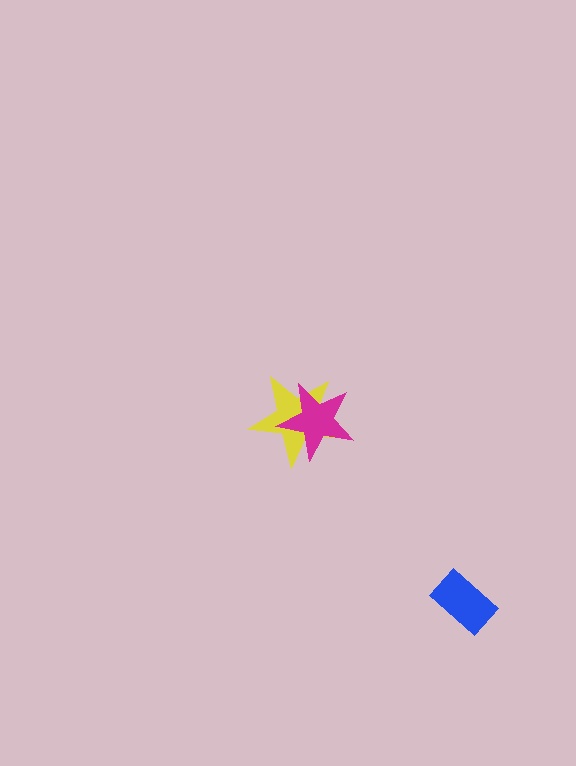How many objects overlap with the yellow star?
1 object overlaps with the yellow star.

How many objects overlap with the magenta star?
1 object overlaps with the magenta star.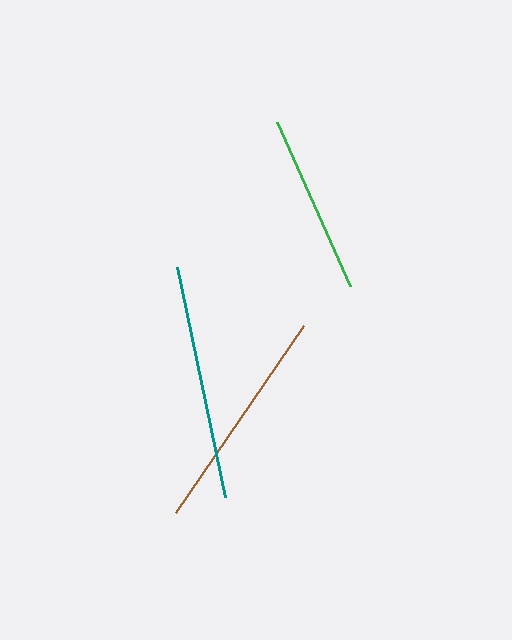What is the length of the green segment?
The green segment is approximately 179 pixels long.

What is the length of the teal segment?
The teal segment is approximately 235 pixels long.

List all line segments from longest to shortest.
From longest to shortest: teal, brown, green.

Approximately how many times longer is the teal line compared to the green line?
The teal line is approximately 1.3 times the length of the green line.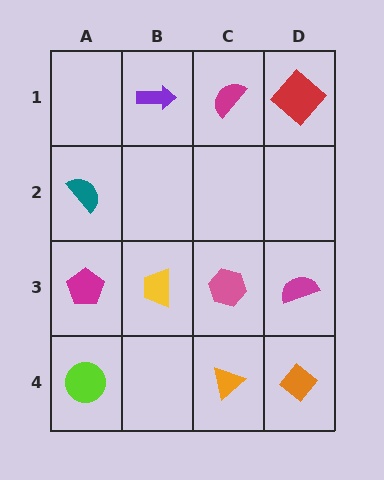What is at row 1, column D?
A red diamond.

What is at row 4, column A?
A lime circle.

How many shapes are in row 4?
3 shapes.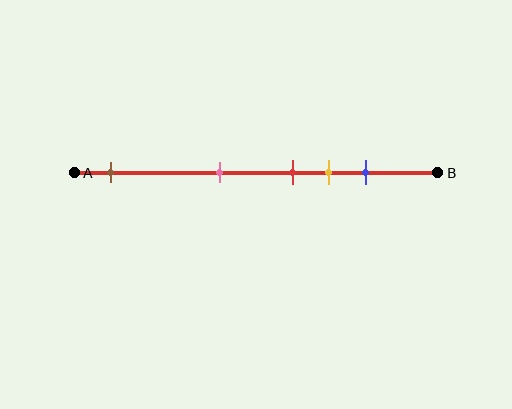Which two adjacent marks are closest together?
The red and yellow marks are the closest adjacent pair.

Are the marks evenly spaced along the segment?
No, the marks are not evenly spaced.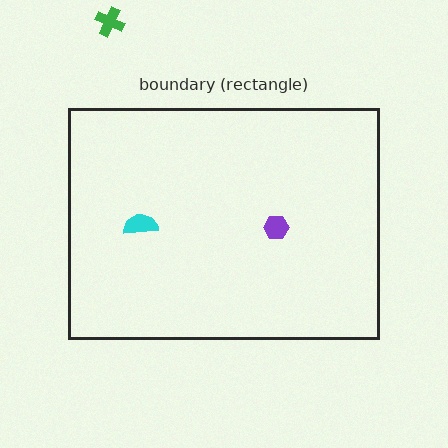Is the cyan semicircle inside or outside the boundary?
Inside.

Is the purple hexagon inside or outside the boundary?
Inside.